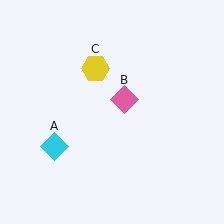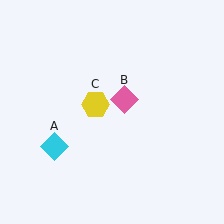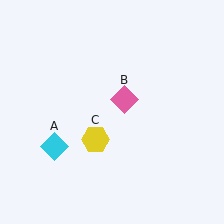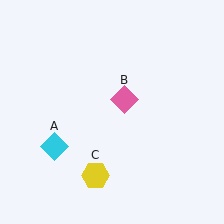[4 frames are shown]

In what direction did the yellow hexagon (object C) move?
The yellow hexagon (object C) moved down.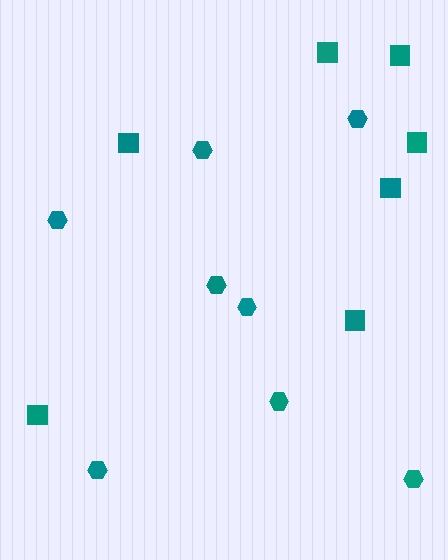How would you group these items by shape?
There are 2 groups: one group of squares (7) and one group of hexagons (8).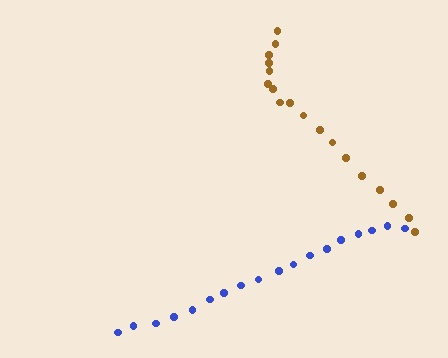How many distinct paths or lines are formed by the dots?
There are 2 distinct paths.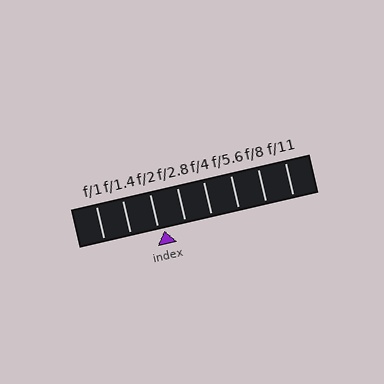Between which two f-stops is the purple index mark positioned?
The index mark is between f/2 and f/2.8.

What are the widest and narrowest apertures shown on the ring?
The widest aperture shown is f/1 and the narrowest is f/11.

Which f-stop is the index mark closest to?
The index mark is closest to f/2.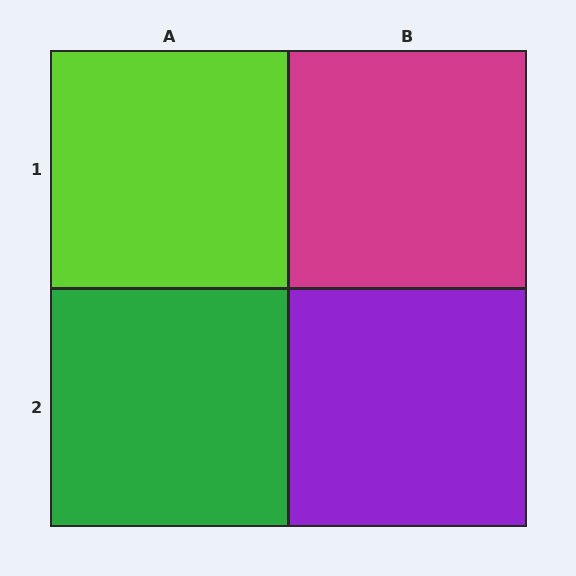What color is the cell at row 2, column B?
Purple.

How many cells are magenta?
1 cell is magenta.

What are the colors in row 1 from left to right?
Lime, magenta.